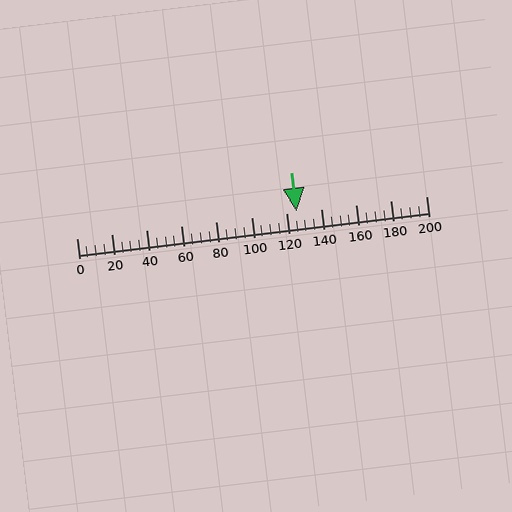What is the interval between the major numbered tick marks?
The major tick marks are spaced 20 units apart.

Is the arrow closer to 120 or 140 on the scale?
The arrow is closer to 120.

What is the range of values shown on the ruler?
The ruler shows values from 0 to 200.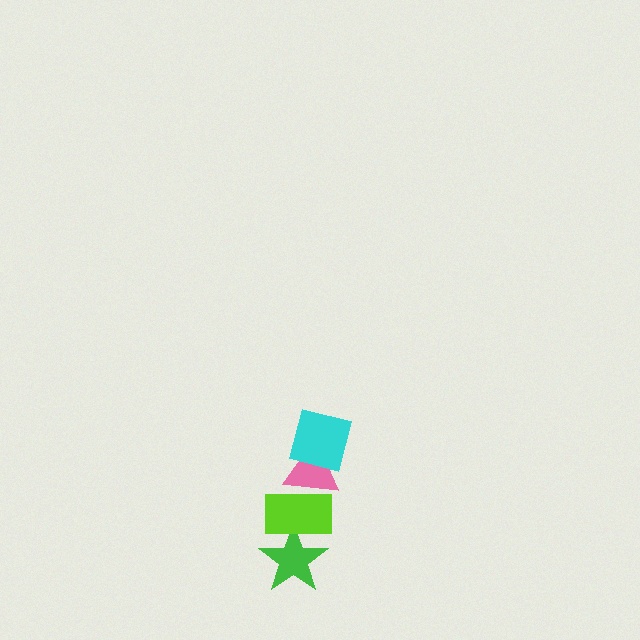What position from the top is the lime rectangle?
The lime rectangle is 3rd from the top.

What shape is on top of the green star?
The lime rectangle is on top of the green star.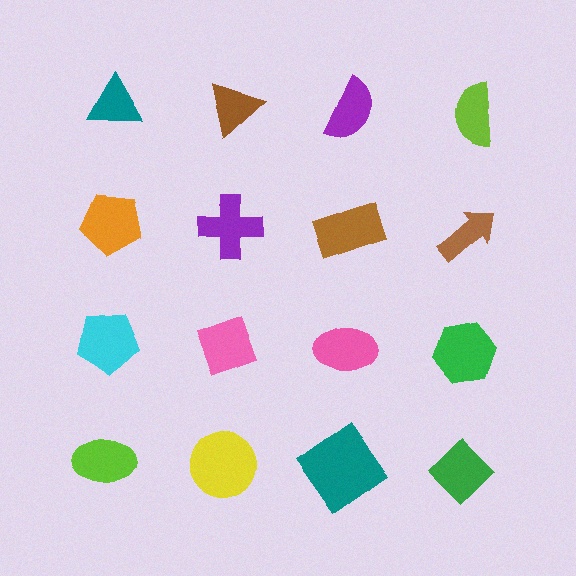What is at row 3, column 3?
A pink ellipse.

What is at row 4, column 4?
A green diamond.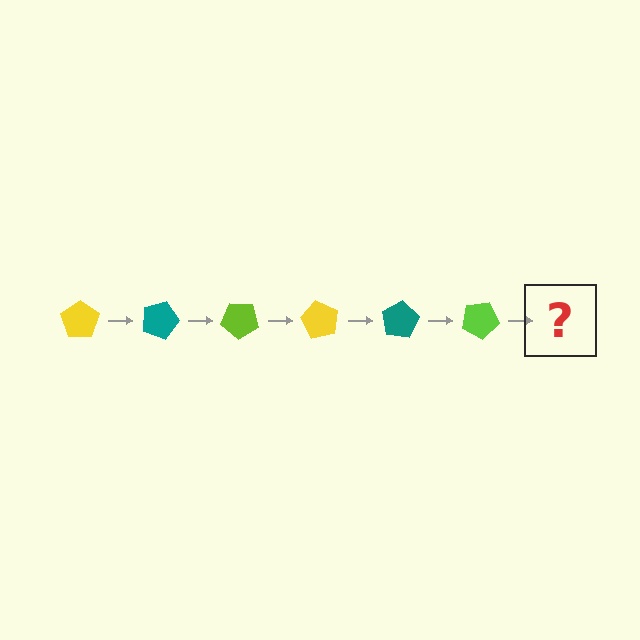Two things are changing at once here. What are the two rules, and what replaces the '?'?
The two rules are that it rotates 20 degrees each step and the color cycles through yellow, teal, and lime. The '?' should be a yellow pentagon, rotated 120 degrees from the start.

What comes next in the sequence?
The next element should be a yellow pentagon, rotated 120 degrees from the start.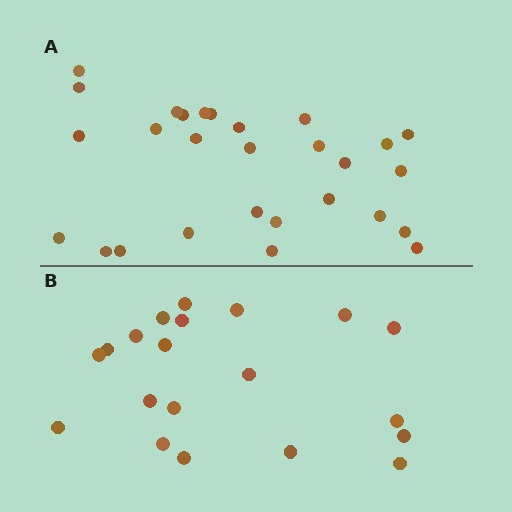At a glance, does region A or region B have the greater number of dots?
Region A (the top region) has more dots.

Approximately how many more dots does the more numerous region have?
Region A has roughly 8 or so more dots than region B.